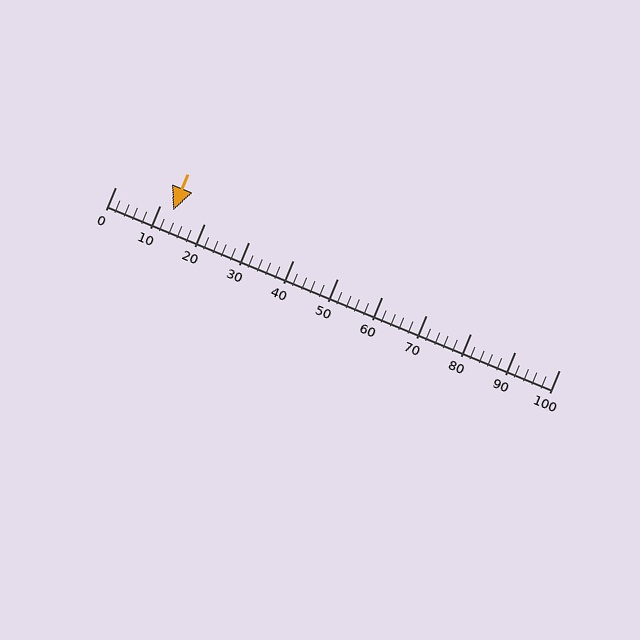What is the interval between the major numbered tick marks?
The major tick marks are spaced 10 units apart.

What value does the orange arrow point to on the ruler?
The orange arrow points to approximately 13.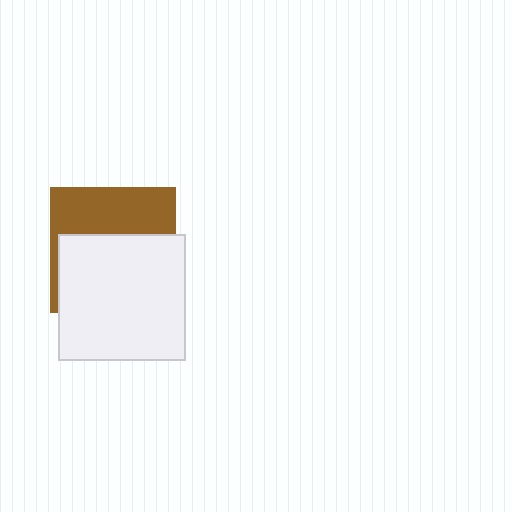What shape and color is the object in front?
The object in front is a white square.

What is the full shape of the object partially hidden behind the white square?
The partially hidden object is a brown square.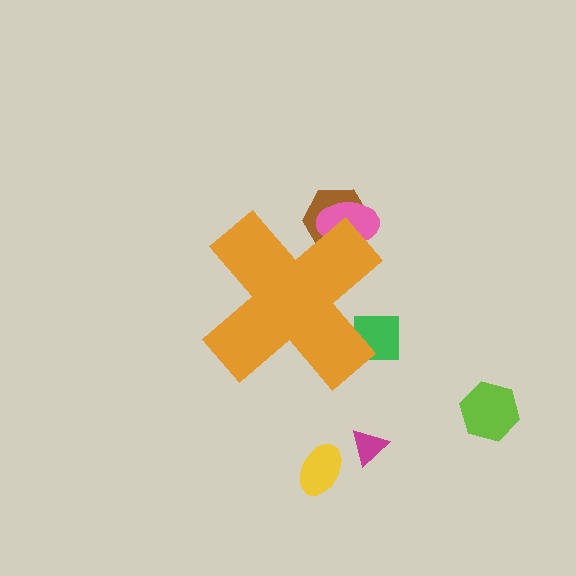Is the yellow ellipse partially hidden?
No, the yellow ellipse is fully visible.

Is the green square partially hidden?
Yes, the green square is partially hidden behind the orange cross.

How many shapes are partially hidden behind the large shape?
3 shapes are partially hidden.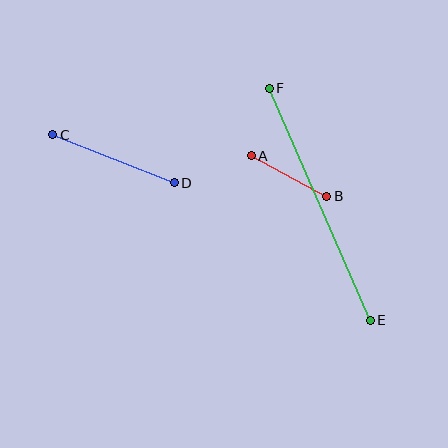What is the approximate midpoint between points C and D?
The midpoint is at approximately (113, 159) pixels.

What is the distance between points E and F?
The distance is approximately 253 pixels.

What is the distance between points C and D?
The distance is approximately 131 pixels.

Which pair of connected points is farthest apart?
Points E and F are farthest apart.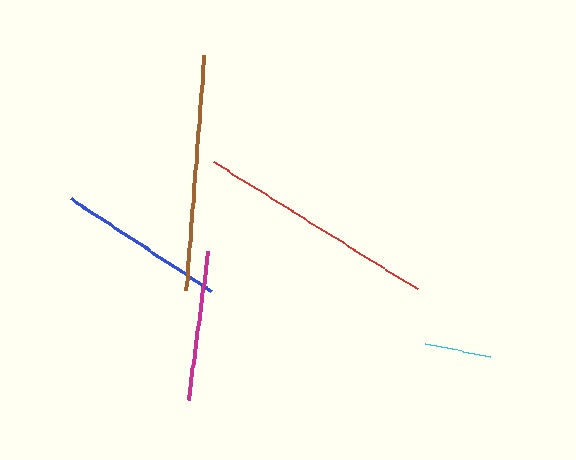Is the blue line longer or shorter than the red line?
The red line is longer than the blue line.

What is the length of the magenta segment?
The magenta segment is approximately 150 pixels long.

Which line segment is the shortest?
The cyan line is the shortest at approximately 66 pixels.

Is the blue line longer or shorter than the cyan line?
The blue line is longer than the cyan line.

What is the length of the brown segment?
The brown segment is approximately 236 pixels long.